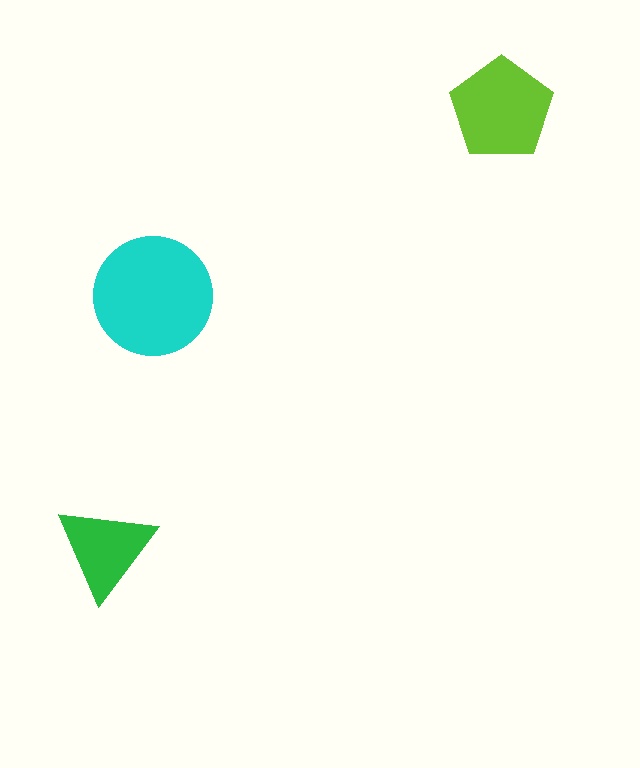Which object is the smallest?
The green triangle.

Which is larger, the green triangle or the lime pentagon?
The lime pentagon.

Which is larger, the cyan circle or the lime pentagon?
The cyan circle.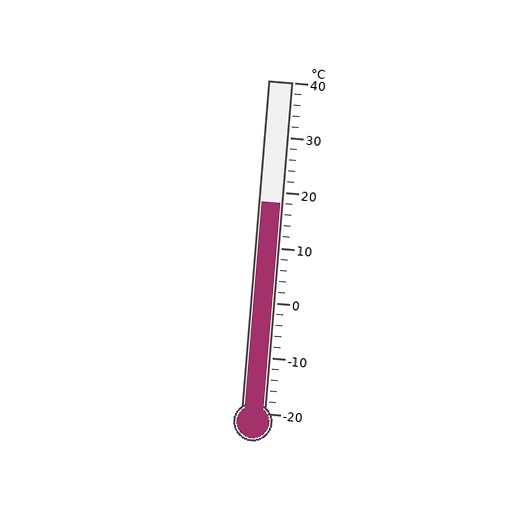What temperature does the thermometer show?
The thermometer shows approximately 18°C.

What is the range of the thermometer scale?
The thermometer scale ranges from -20°C to 40°C.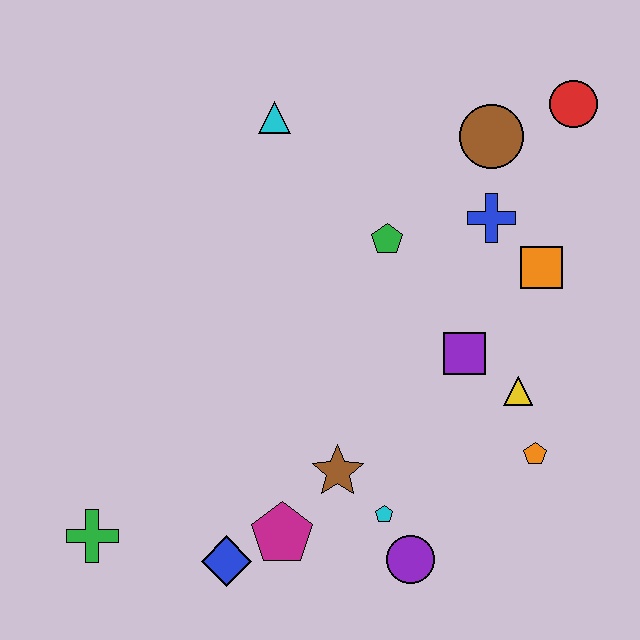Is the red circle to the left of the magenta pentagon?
No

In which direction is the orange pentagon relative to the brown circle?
The orange pentagon is below the brown circle.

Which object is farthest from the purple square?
The green cross is farthest from the purple square.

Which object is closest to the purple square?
The yellow triangle is closest to the purple square.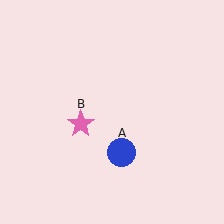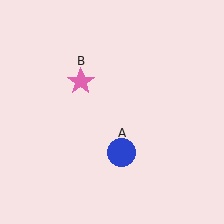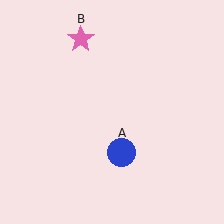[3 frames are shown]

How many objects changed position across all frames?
1 object changed position: pink star (object B).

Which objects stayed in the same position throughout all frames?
Blue circle (object A) remained stationary.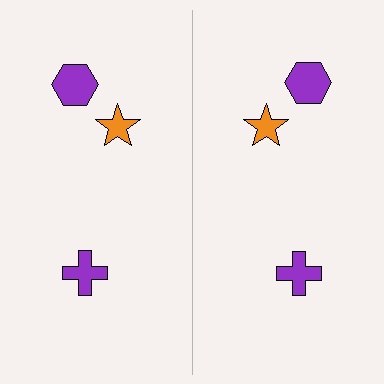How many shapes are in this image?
There are 6 shapes in this image.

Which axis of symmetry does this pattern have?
The pattern has a vertical axis of symmetry running through the center of the image.